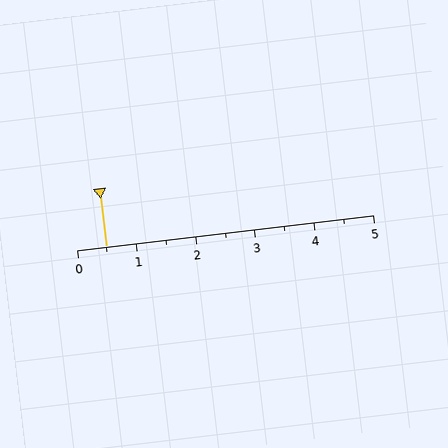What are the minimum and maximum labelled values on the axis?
The axis runs from 0 to 5.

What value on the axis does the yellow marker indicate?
The marker indicates approximately 0.5.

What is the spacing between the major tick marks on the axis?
The major ticks are spaced 1 apart.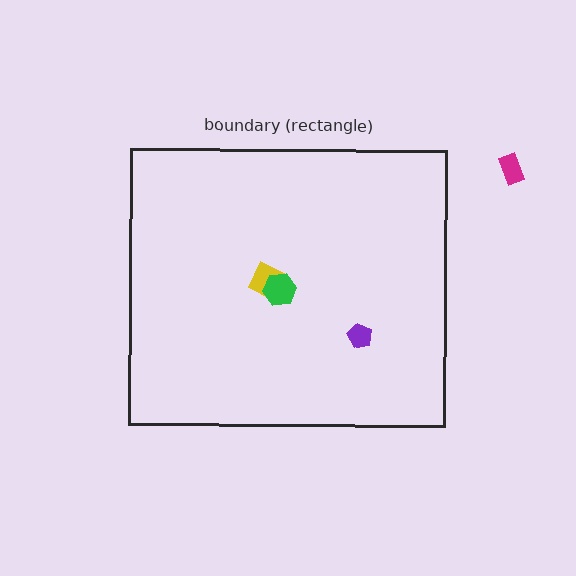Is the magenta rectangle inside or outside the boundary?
Outside.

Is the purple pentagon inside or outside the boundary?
Inside.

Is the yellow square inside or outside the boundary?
Inside.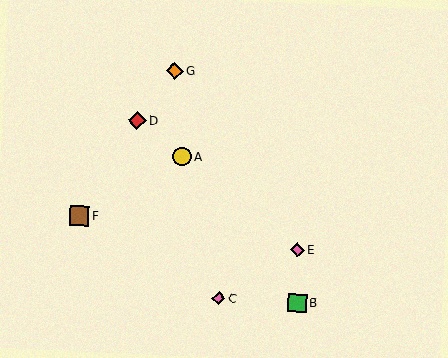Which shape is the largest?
The brown square (labeled F) is the largest.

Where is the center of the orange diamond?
The center of the orange diamond is at (175, 71).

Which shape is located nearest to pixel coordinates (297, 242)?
The pink diamond (labeled E) at (297, 250) is nearest to that location.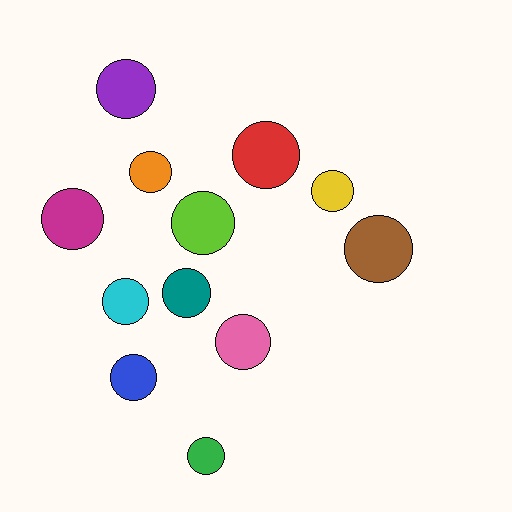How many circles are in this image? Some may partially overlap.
There are 12 circles.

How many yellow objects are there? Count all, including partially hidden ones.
There is 1 yellow object.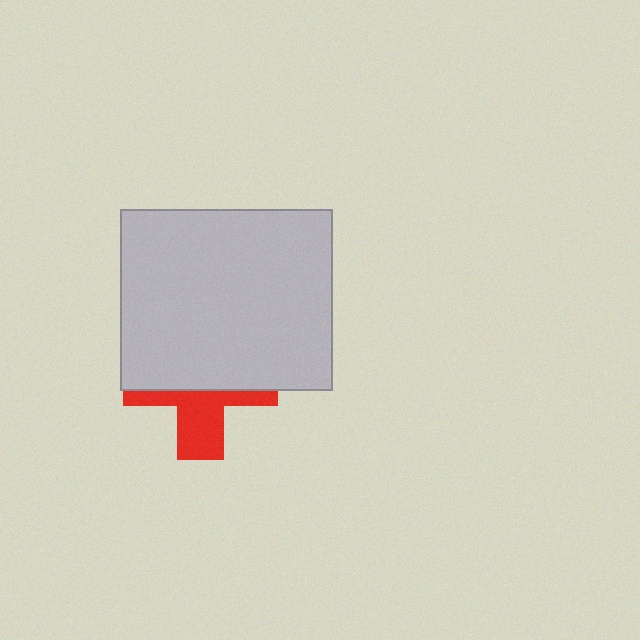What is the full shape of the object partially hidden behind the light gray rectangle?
The partially hidden object is a red cross.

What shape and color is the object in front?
The object in front is a light gray rectangle.